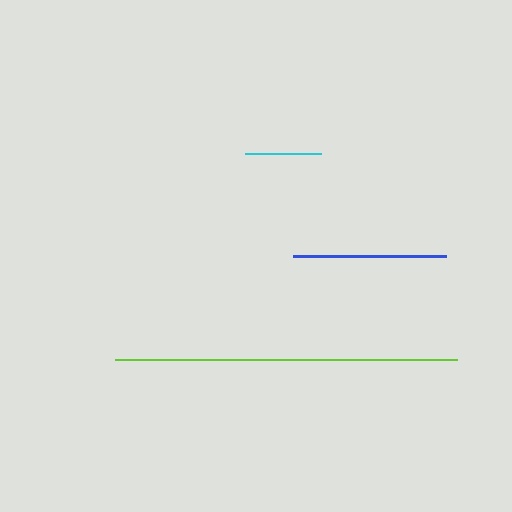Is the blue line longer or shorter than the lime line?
The lime line is longer than the blue line.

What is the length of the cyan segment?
The cyan segment is approximately 76 pixels long.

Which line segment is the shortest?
The cyan line is the shortest at approximately 76 pixels.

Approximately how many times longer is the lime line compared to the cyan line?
The lime line is approximately 4.5 times the length of the cyan line.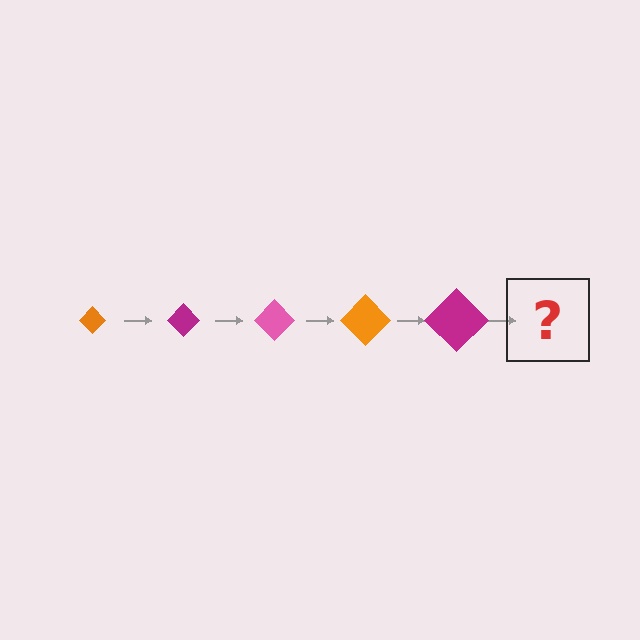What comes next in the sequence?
The next element should be a pink diamond, larger than the previous one.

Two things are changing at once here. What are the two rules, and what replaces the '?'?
The two rules are that the diamond grows larger each step and the color cycles through orange, magenta, and pink. The '?' should be a pink diamond, larger than the previous one.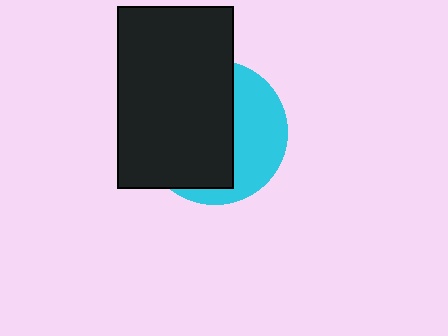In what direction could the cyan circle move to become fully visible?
The cyan circle could move right. That would shift it out from behind the black rectangle entirely.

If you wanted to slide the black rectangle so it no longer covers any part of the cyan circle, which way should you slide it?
Slide it left — that is the most direct way to separate the two shapes.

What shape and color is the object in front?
The object in front is a black rectangle.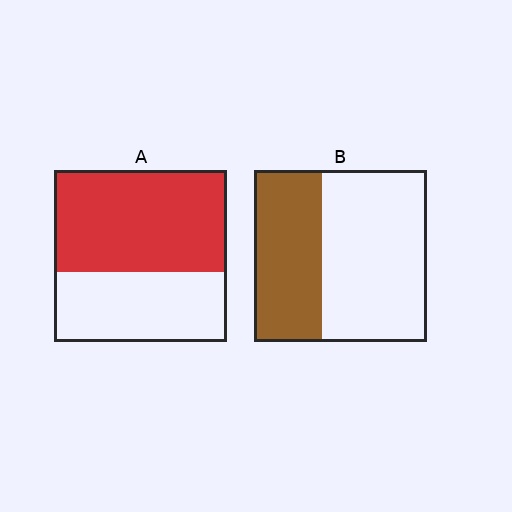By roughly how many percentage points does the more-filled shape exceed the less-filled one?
By roughly 20 percentage points (A over B).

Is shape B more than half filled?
No.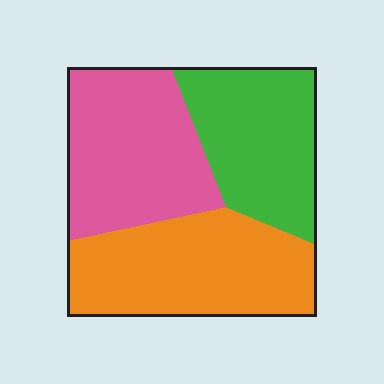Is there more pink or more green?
Pink.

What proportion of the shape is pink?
Pink covers roughly 35% of the shape.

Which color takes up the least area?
Green, at roughly 30%.